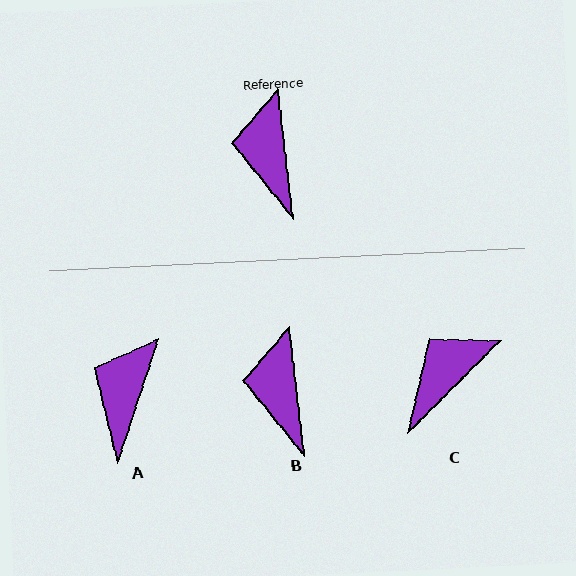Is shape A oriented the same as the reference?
No, it is off by about 25 degrees.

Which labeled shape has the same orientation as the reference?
B.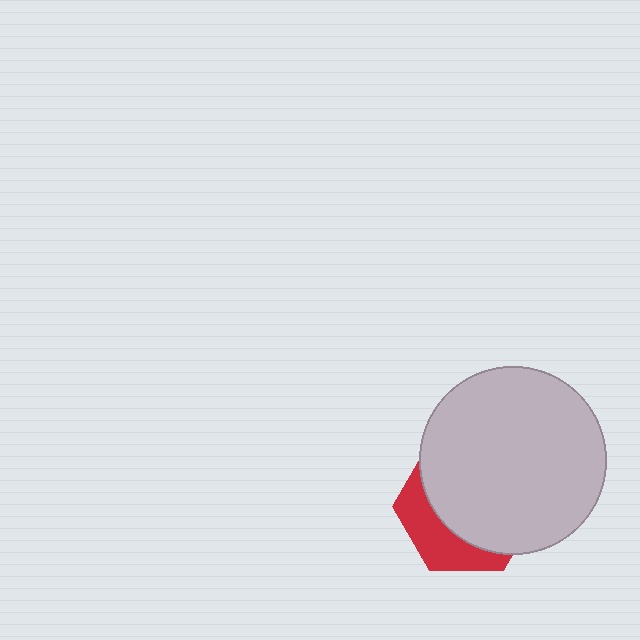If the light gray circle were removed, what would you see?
You would see the complete red hexagon.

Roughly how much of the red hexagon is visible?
A small part of it is visible (roughly 31%).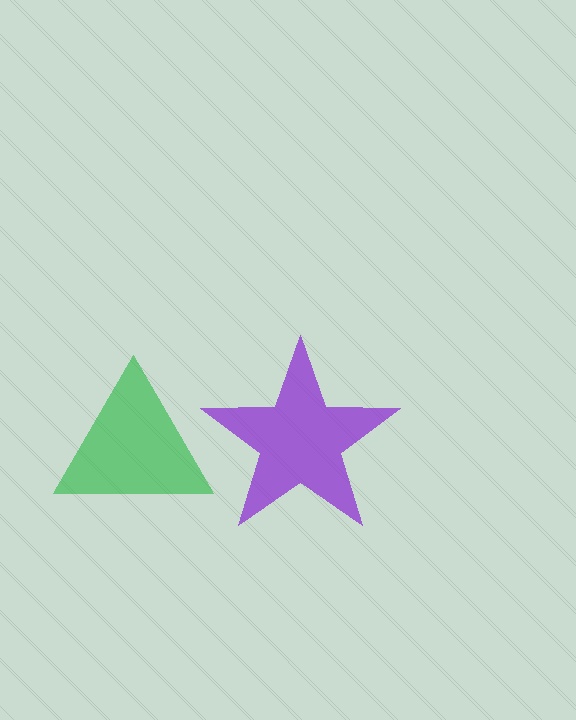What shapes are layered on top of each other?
The layered shapes are: a green triangle, a purple star.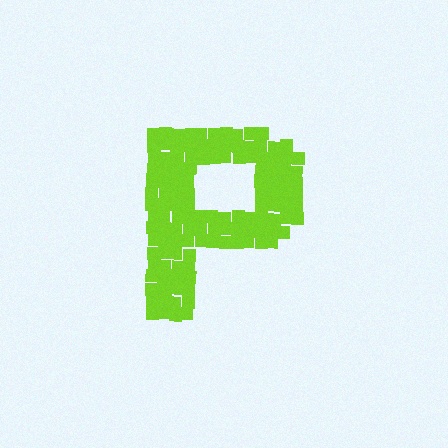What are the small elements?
The small elements are squares.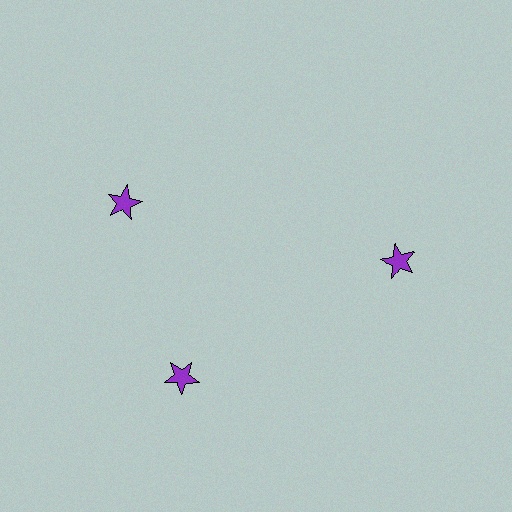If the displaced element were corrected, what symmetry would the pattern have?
It would have 3-fold rotational symmetry — the pattern would map onto itself every 120 degrees.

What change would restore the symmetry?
The symmetry would be restored by rotating it back into even spacing with its neighbors so that all 3 stars sit at equal angles and equal distance from the center.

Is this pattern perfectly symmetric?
No. The 3 purple stars are arranged in a ring, but one element near the 11 o'clock position is rotated out of alignment along the ring, breaking the 3-fold rotational symmetry.